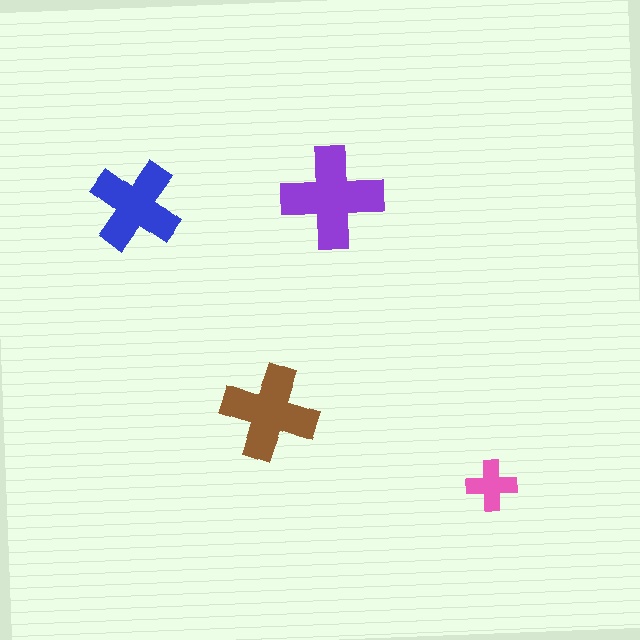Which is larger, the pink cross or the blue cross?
The blue one.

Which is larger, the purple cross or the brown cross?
The purple one.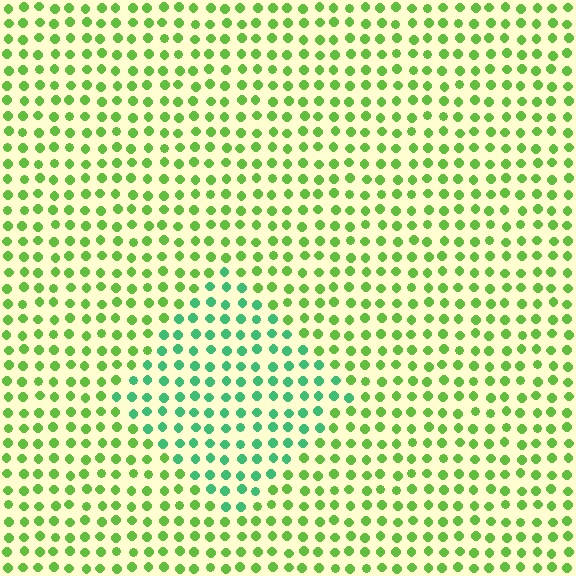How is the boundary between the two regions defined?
The boundary is defined purely by a slight shift in hue (about 43 degrees). Spacing, size, and orientation are identical on both sides.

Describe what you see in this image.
The image is filled with small lime elements in a uniform arrangement. A diamond-shaped region is visible where the elements are tinted to a slightly different hue, forming a subtle color boundary.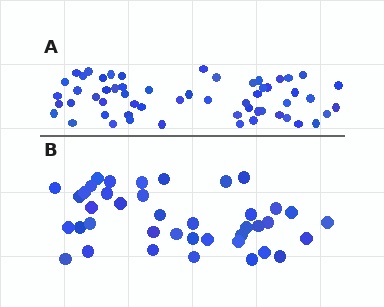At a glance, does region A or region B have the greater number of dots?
Region A (the top region) has more dots.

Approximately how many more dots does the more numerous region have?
Region A has approximately 15 more dots than region B.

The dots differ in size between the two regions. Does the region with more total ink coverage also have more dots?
No. Region B has more total ink coverage because its dots are larger, but region A actually contains more individual dots. Total area can be misleading — the number of items is what matters here.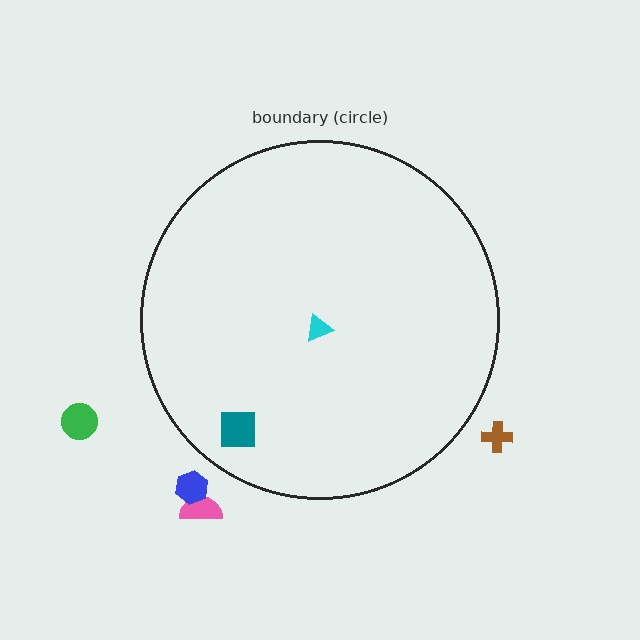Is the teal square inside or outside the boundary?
Inside.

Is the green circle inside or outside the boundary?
Outside.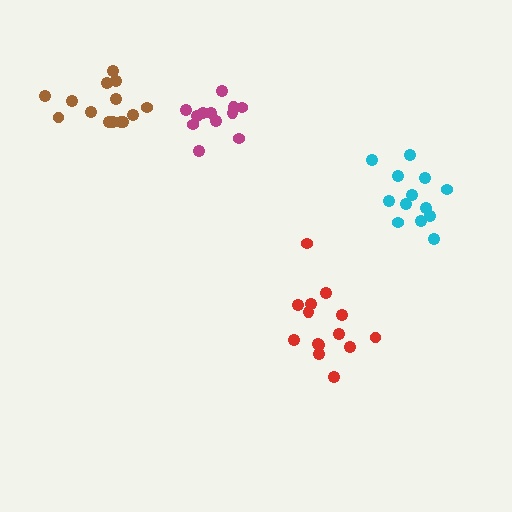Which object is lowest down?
The red cluster is bottommost.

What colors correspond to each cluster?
The clusters are colored: brown, cyan, magenta, red.